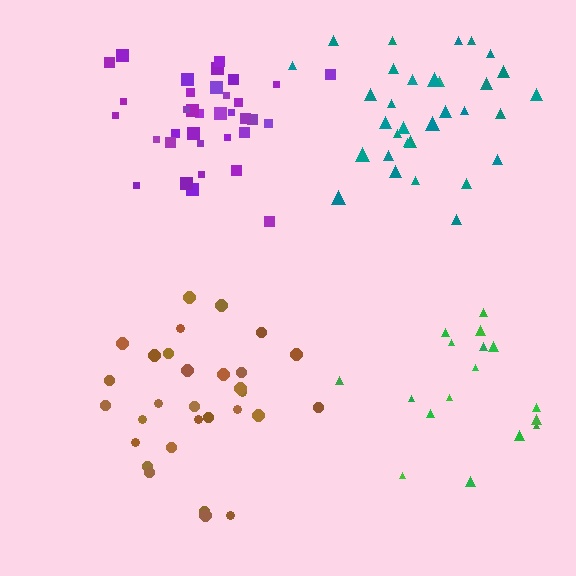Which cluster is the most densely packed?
Purple.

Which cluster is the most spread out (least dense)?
Green.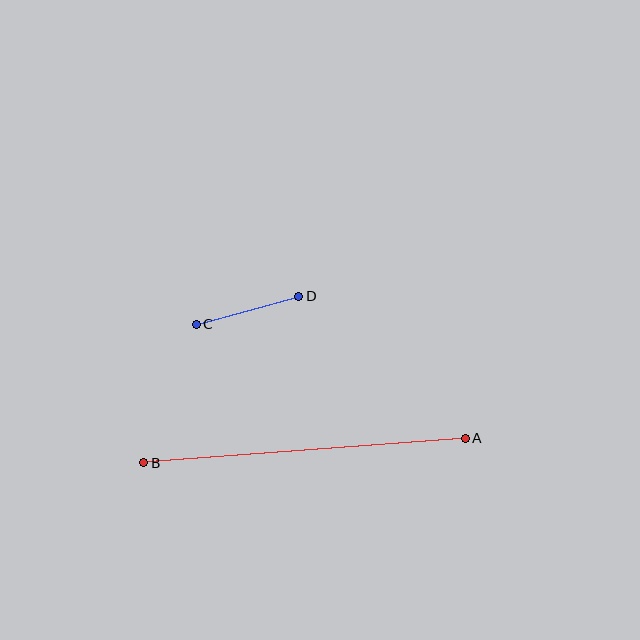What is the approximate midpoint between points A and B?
The midpoint is at approximately (304, 450) pixels.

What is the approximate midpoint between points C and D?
The midpoint is at approximately (248, 310) pixels.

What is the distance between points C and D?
The distance is approximately 106 pixels.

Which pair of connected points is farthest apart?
Points A and B are farthest apart.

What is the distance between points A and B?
The distance is approximately 323 pixels.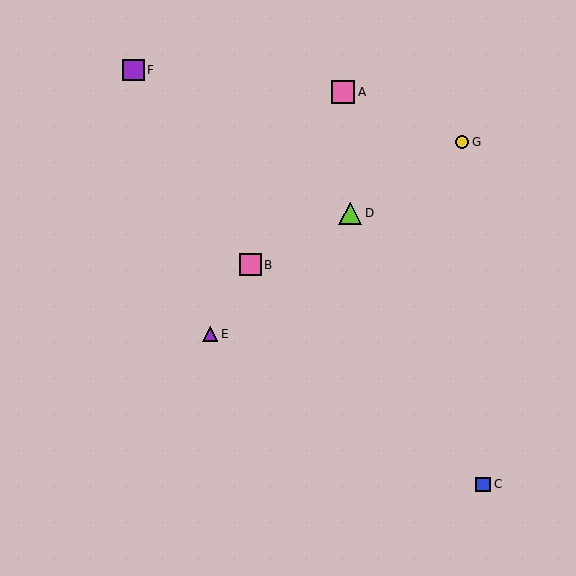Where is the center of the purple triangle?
The center of the purple triangle is at (210, 334).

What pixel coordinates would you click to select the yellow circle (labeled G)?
Click at (462, 142) to select the yellow circle G.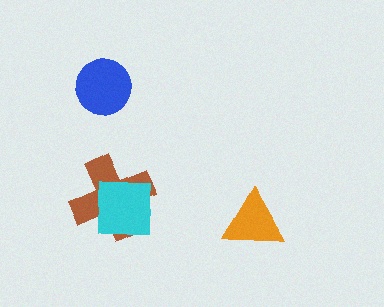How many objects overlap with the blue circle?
0 objects overlap with the blue circle.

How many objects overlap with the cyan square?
1 object overlaps with the cyan square.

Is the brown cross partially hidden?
Yes, it is partially covered by another shape.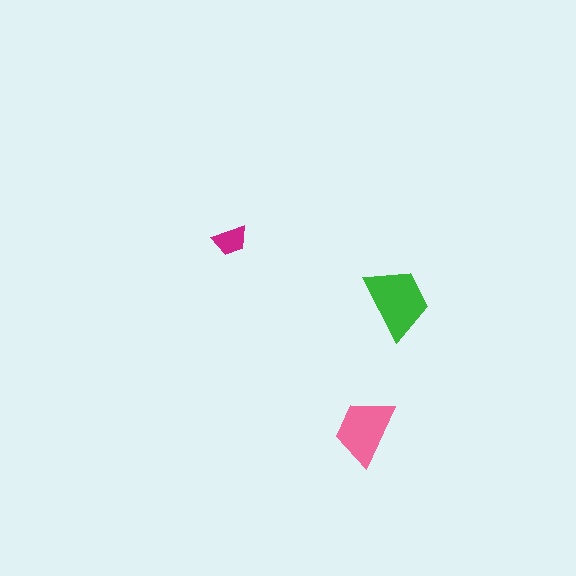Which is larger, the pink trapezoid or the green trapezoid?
The green one.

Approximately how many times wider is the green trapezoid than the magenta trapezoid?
About 2 times wider.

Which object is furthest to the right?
The green trapezoid is rightmost.